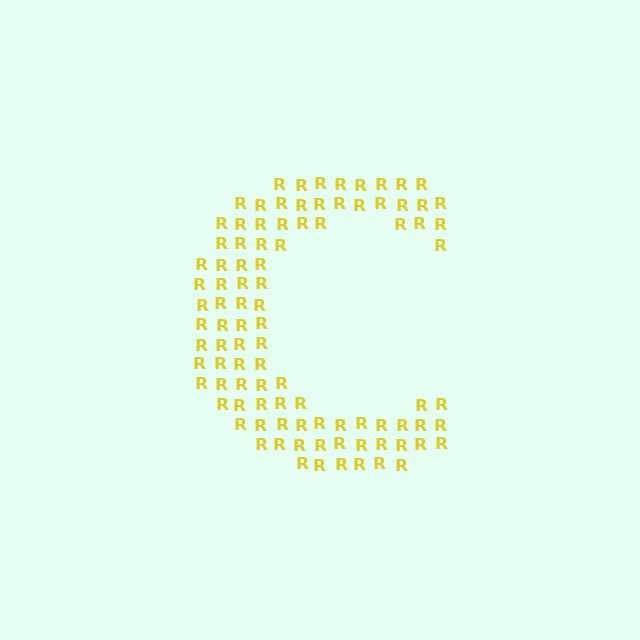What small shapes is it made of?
It is made of small letter R's.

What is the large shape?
The large shape is the letter C.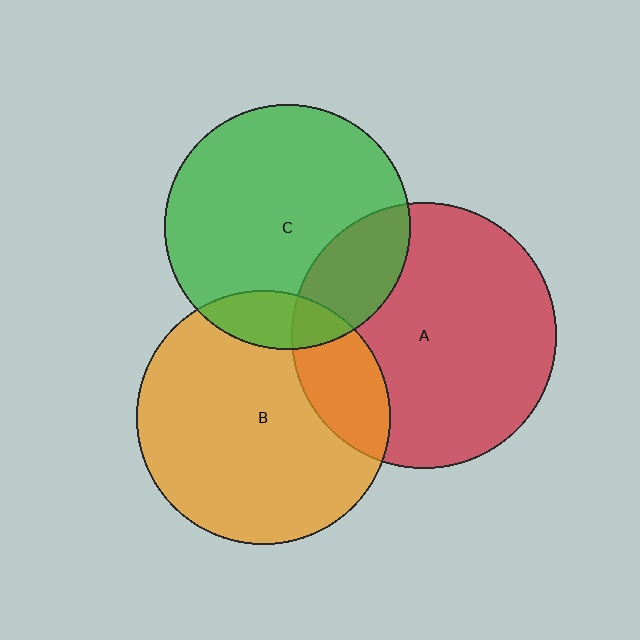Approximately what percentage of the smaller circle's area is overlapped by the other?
Approximately 15%.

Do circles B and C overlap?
Yes.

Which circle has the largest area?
Circle A (red).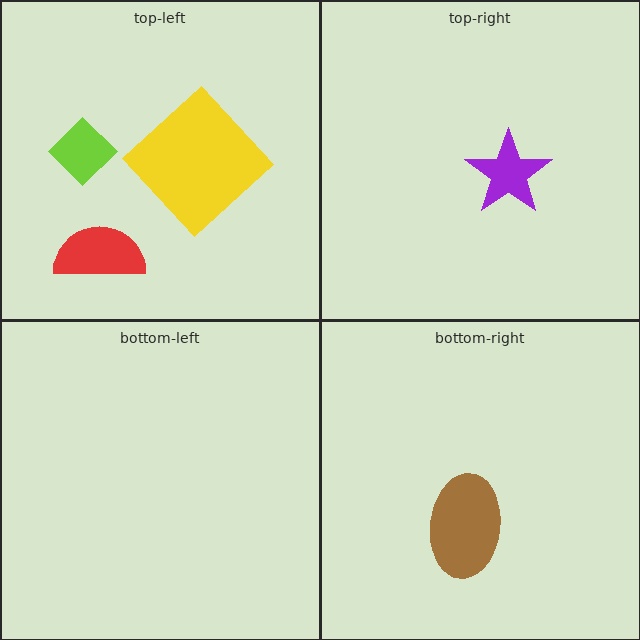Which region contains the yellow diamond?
The top-left region.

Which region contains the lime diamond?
The top-left region.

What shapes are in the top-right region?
The purple star.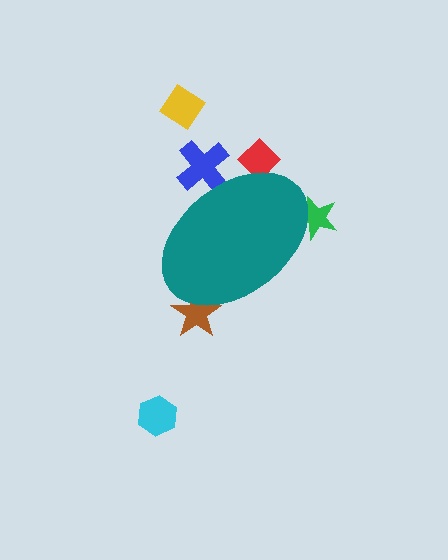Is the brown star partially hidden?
Yes, the brown star is partially hidden behind the teal ellipse.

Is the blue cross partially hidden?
Yes, the blue cross is partially hidden behind the teal ellipse.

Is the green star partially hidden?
Yes, the green star is partially hidden behind the teal ellipse.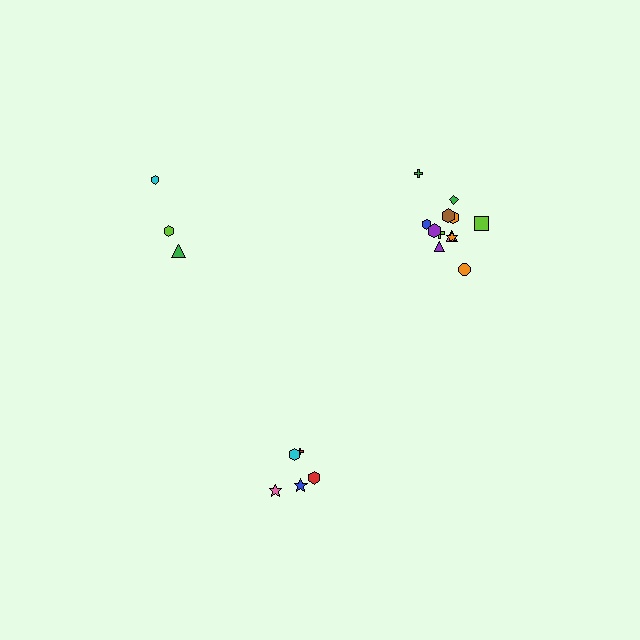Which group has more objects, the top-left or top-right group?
The top-right group.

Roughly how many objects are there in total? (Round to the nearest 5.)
Roughly 20 objects in total.